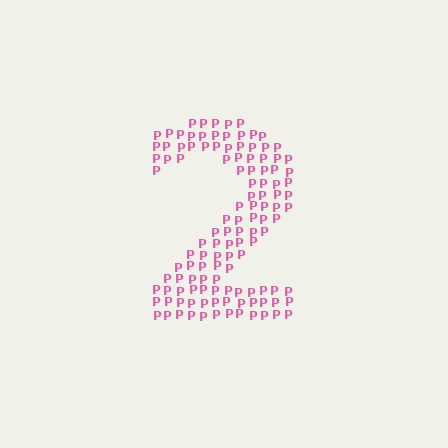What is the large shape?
The large shape is the digit 2.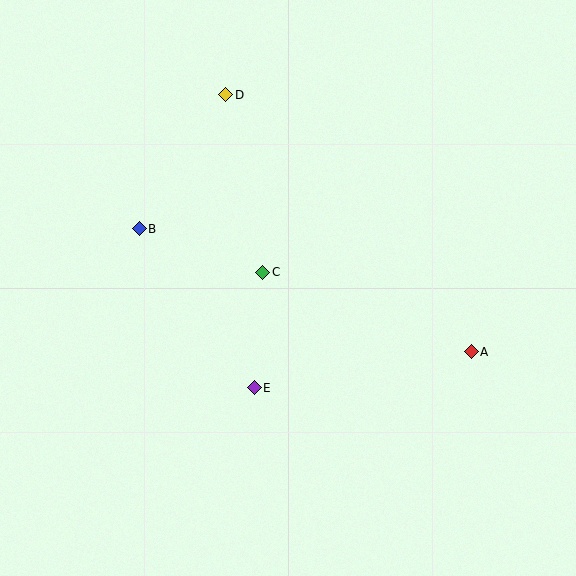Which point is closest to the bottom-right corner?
Point A is closest to the bottom-right corner.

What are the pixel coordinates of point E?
Point E is at (254, 388).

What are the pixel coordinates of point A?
Point A is at (471, 352).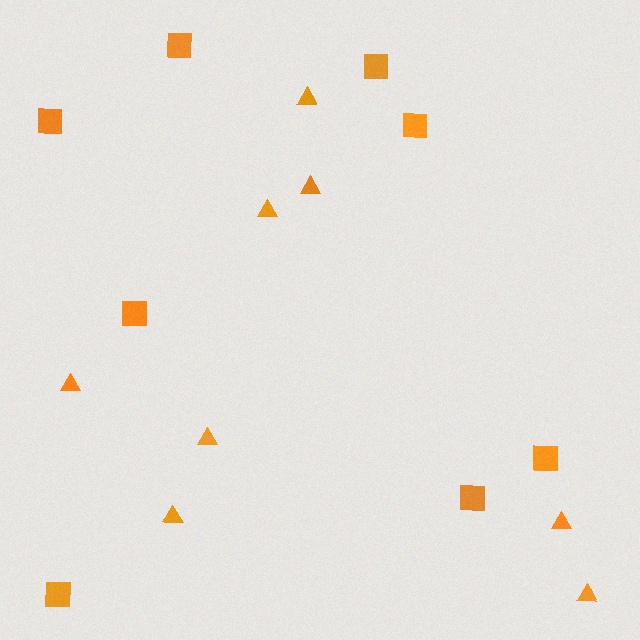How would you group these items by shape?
There are 2 groups: one group of squares (8) and one group of triangles (8).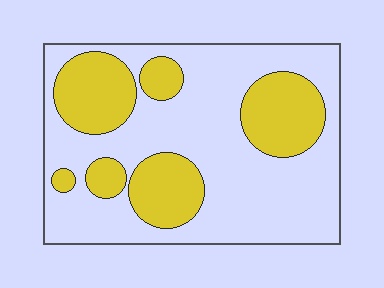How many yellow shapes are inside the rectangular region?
6.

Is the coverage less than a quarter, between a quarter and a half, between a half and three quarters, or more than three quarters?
Between a quarter and a half.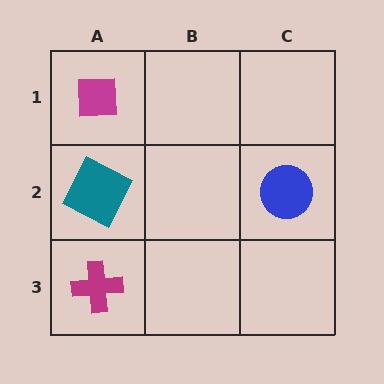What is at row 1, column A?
A magenta square.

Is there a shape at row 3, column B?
No, that cell is empty.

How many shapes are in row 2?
2 shapes.